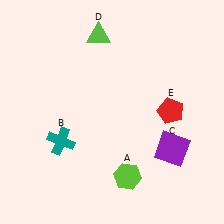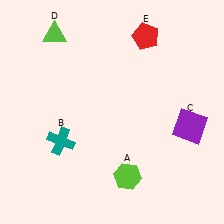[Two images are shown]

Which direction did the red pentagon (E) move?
The red pentagon (E) moved up.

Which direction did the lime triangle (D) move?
The lime triangle (D) moved left.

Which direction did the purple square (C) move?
The purple square (C) moved up.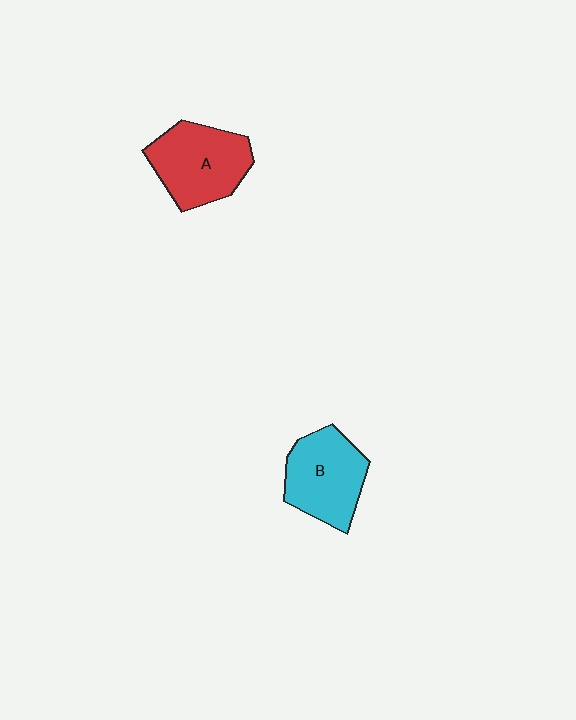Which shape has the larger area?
Shape A (red).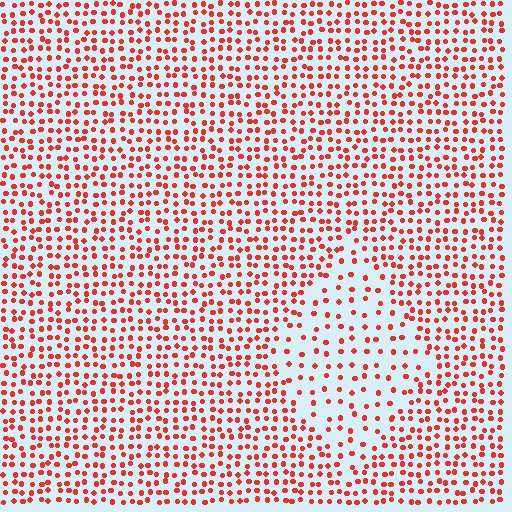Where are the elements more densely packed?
The elements are more densely packed outside the diamond boundary.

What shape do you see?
I see a diamond.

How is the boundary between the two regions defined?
The boundary is defined by a change in element density (approximately 2.0x ratio). All elements are the same color, size, and shape.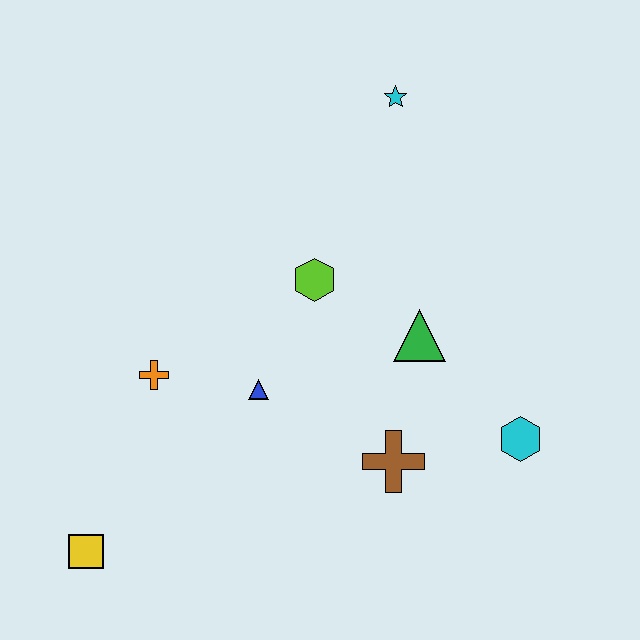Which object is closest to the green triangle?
The lime hexagon is closest to the green triangle.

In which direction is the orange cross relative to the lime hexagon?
The orange cross is to the left of the lime hexagon.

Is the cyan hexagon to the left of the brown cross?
No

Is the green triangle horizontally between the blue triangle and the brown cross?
No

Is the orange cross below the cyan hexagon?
No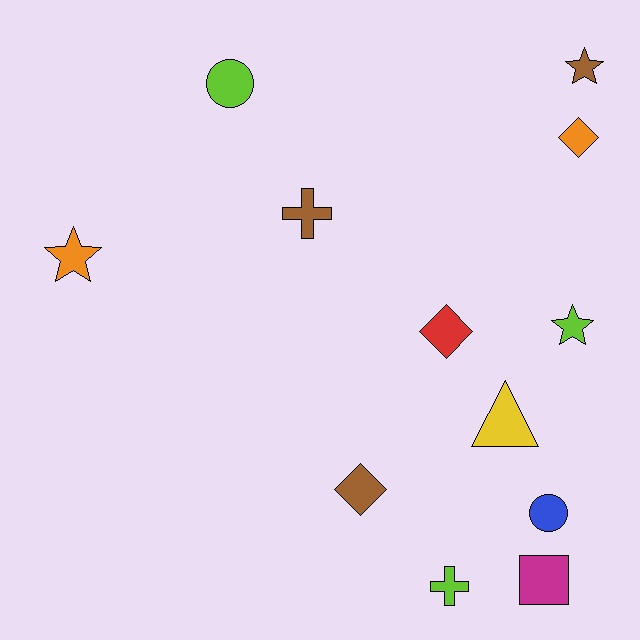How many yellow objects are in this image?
There is 1 yellow object.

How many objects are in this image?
There are 12 objects.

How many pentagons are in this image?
There are no pentagons.